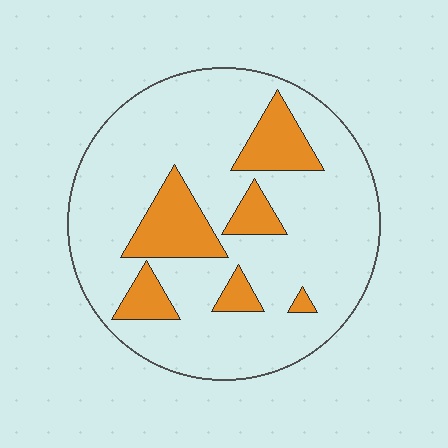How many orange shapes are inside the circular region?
6.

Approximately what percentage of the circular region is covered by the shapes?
Approximately 20%.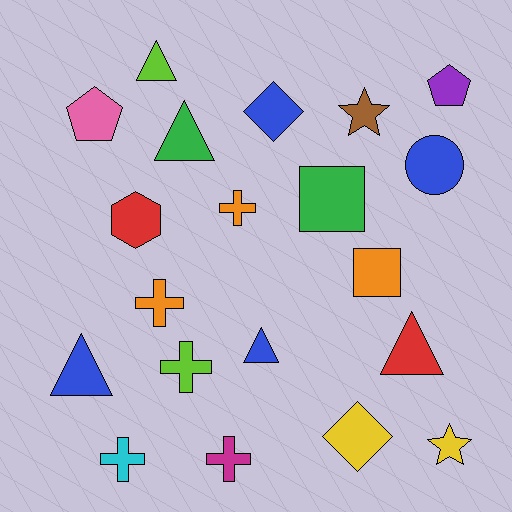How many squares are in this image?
There are 2 squares.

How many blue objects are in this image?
There are 4 blue objects.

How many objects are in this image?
There are 20 objects.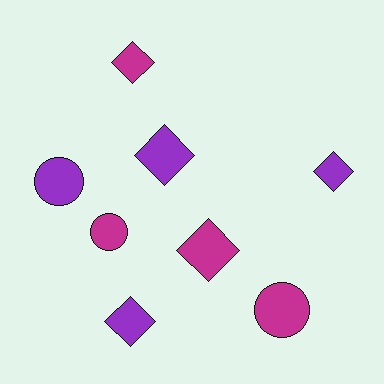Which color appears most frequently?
Magenta, with 4 objects.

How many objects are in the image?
There are 8 objects.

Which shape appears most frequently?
Diamond, with 5 objects.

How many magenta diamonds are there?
There are 2 magenta diamonds.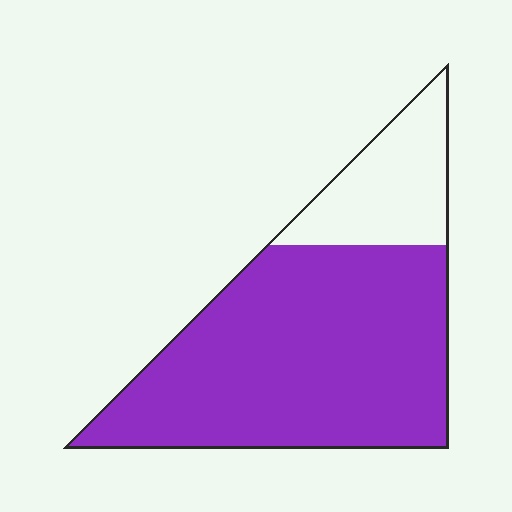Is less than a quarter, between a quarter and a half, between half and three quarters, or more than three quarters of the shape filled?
More than three quarters.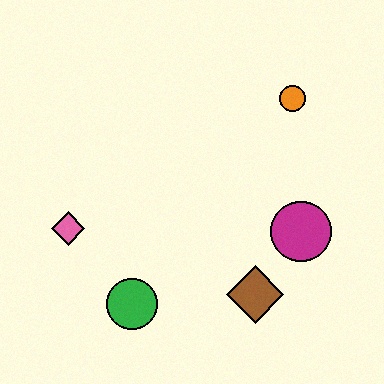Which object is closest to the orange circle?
The magenta circle is closest to the orange circle.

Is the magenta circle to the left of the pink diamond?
No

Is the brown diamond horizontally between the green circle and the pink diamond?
No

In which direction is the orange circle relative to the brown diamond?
The orange circle is above the brown diamond.